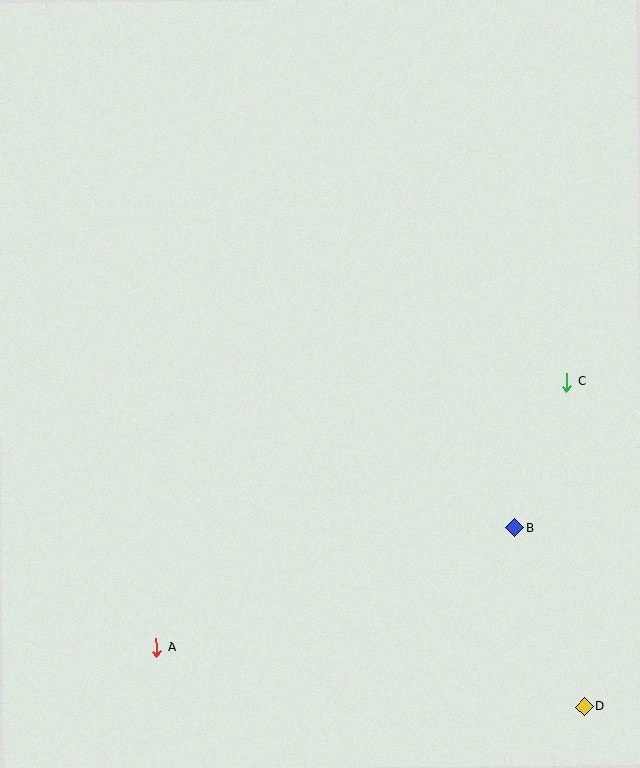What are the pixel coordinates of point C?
Point C is at (567, 382).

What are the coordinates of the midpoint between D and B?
The midpoint between D and B is at (550, 618).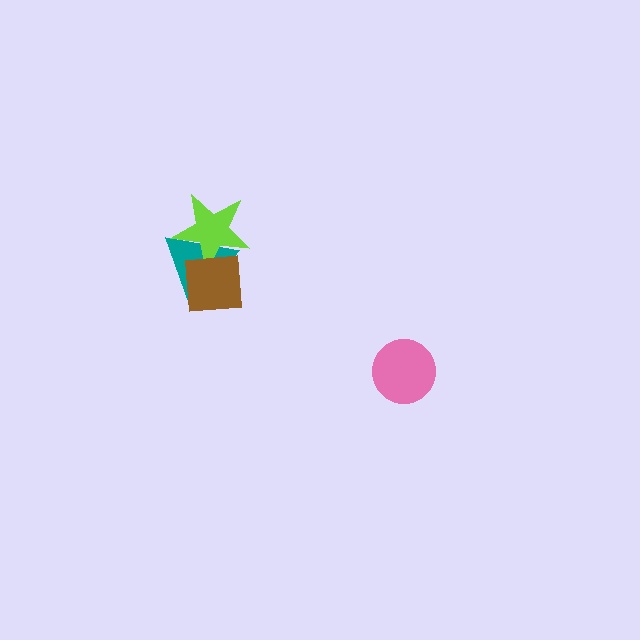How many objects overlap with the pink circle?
0 objects overlap with the pink circle.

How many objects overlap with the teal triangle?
2 objects overlap with the teal triangle.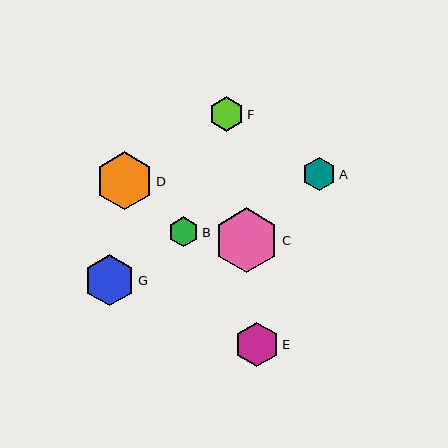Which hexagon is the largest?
Hexagon C is the largest with a size of approximately 64 pixels.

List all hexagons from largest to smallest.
From largest to smallest: C, D, G, E, F, A, B.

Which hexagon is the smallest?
Hexagon B is the smallest with a size of approximately 30 pixels.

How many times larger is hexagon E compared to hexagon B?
Hexagon E is approximately 1.5 times the size of hexagon B.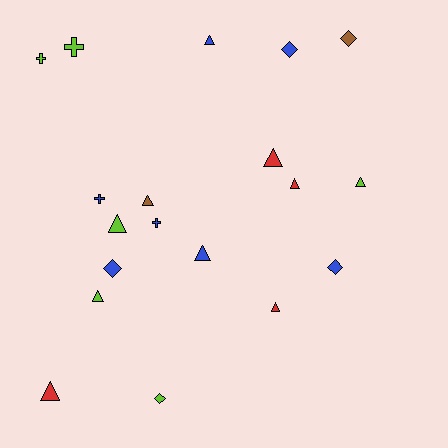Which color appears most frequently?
Blue, with 7 objects.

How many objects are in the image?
There are 19 objects.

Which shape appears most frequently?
Triangle, with 10 objects.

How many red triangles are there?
There are 4 red triangles.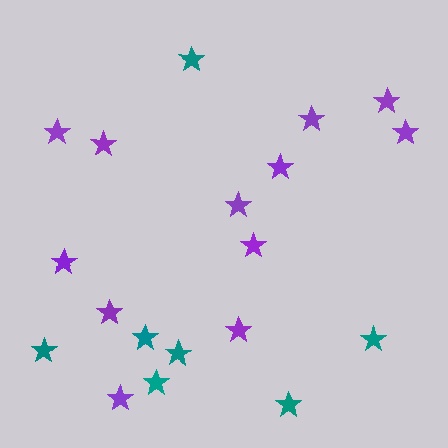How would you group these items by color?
There are 2 groups: one group of teal stars (7) and one group of purple stars (12).